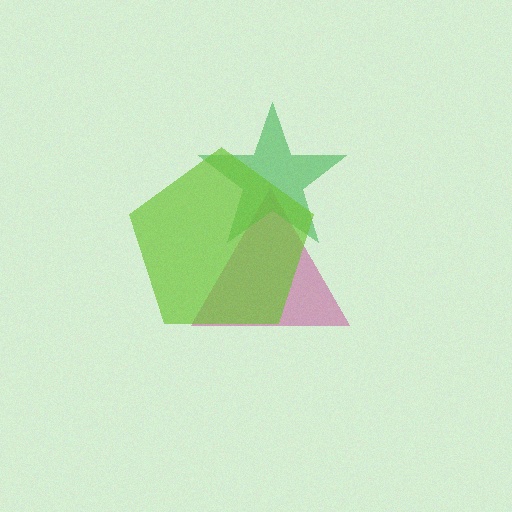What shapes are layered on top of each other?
The layered shapes are: a magenta triangle, a green star, a lime pentagon.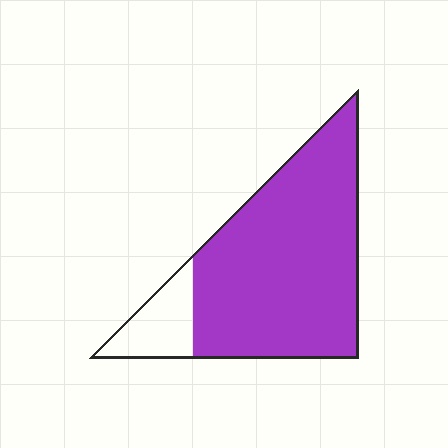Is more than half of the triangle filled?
Yes.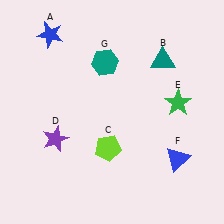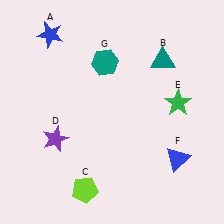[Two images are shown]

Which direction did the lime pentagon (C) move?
The lime pentagon (C) moved down.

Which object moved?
The lime pentagon (C) moved down.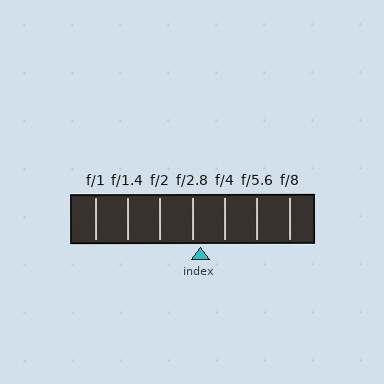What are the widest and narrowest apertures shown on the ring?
The widest aperture shown is f/1 and the narrowest is f/8.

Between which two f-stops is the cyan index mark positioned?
The index mark is between f/2.8 and f/4.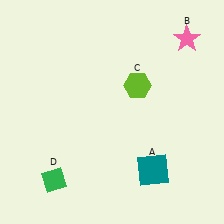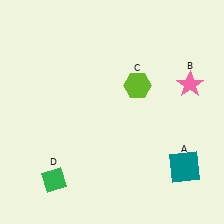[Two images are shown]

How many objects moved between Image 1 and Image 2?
2 objects moved between the two images.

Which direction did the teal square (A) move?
The teal square (A) moved right.